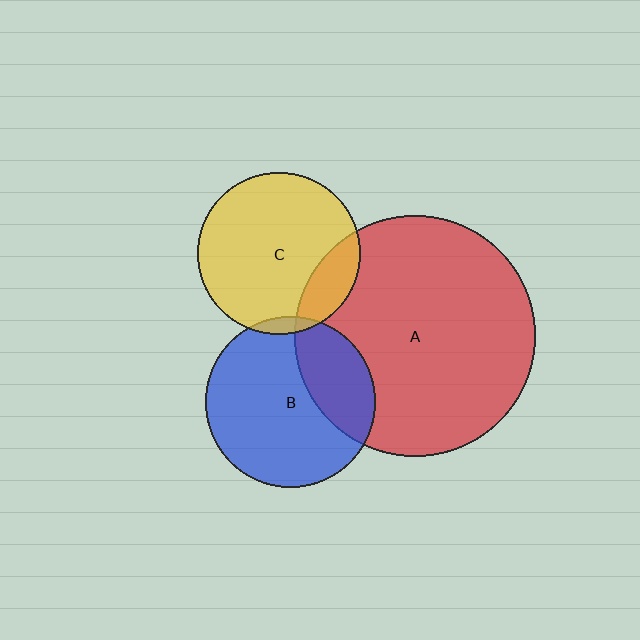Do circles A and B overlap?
Yes.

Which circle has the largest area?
Circle A (red).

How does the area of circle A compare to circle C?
Approximately 2.2 times.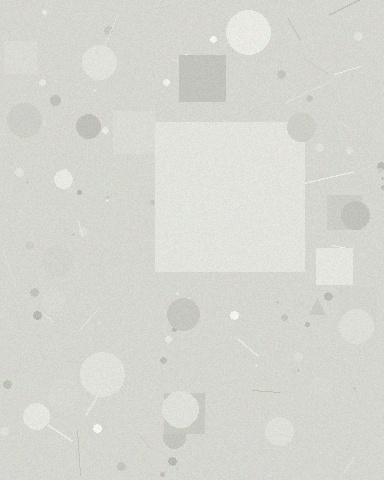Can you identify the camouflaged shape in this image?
The camouflaged shape is a square.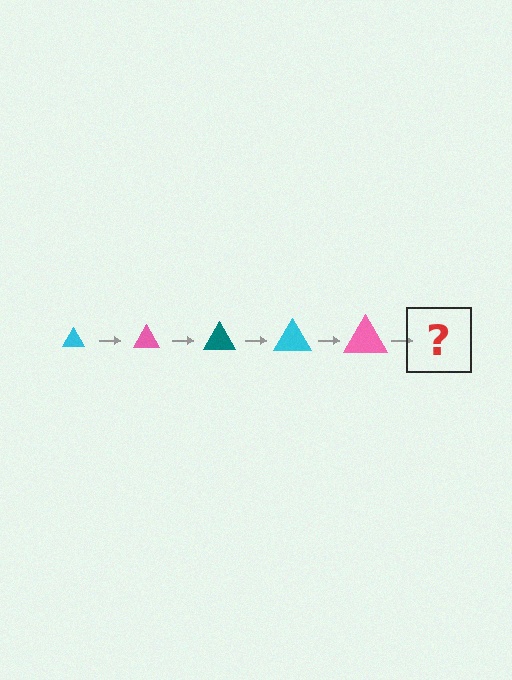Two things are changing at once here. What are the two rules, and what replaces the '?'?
The two rules are that the triangle grows larger each step and the color cycles through cyan, pink, and teal. The '?' should be a teal triangle, larger than the previous one.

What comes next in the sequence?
The next element should be a teal triangle, larger than the previous one.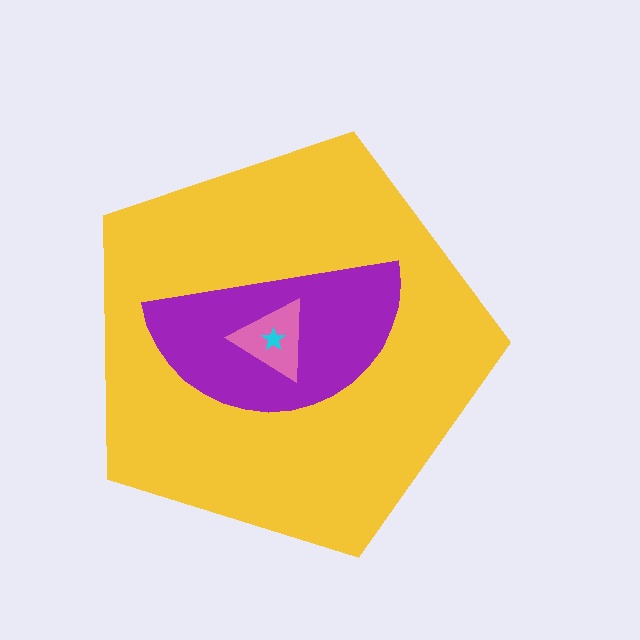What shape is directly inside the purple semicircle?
The pink triangle.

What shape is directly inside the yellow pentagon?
The purple semicircle.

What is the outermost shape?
The yellow pentagon.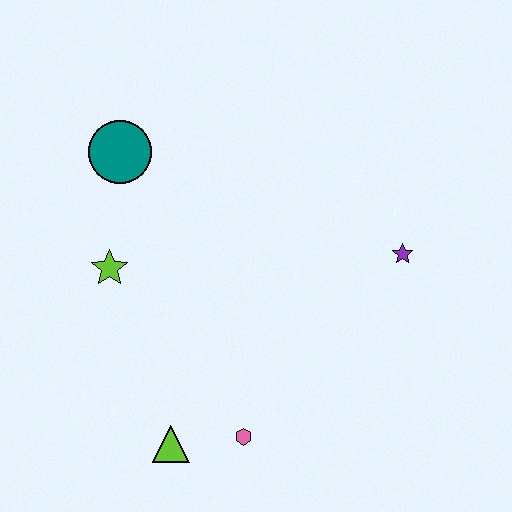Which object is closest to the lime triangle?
The pink hexagon is closest to the lime triangle.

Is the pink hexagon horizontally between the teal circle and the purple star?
Yes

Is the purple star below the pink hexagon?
No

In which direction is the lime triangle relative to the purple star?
The lime triangle is to the left of the purple star.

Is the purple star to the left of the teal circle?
No